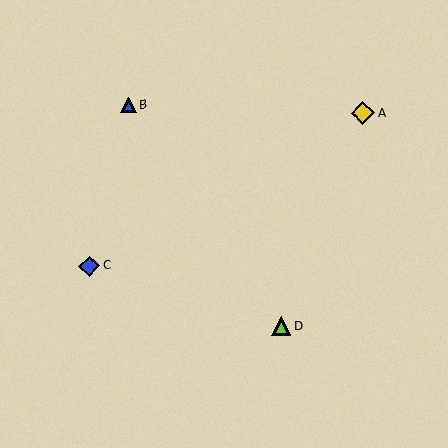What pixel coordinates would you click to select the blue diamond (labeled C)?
Click at (89, 266) to select the blue diamond C.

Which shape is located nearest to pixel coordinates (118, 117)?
The blue triangle (labeled B) at (128, 105) is nearest to that location.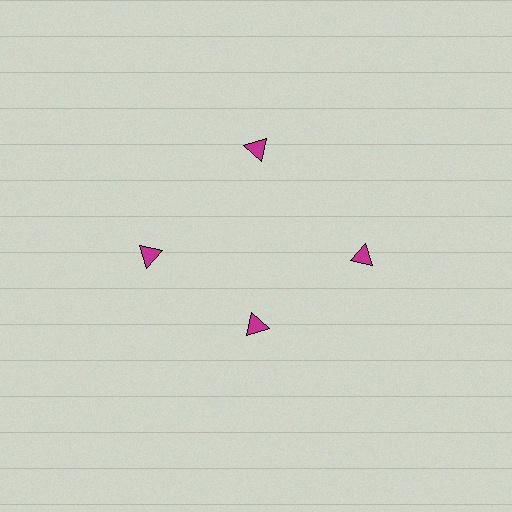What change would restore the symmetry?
The symmetry would be restored by moving it outward, back onto the ring so that all 4 triangles sit at equal angles and equal distance from the center.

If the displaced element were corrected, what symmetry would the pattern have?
It would have 4-fold rotational symmetry — the pattern would map onto itself every 90 degrees.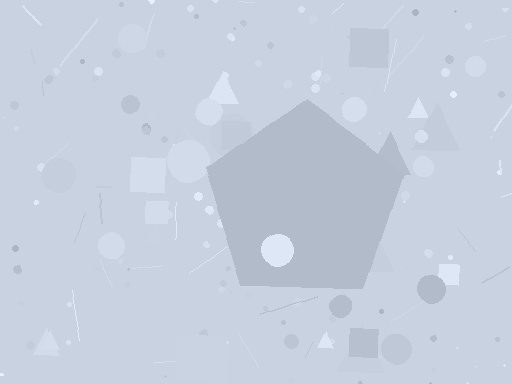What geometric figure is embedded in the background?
A pentagon is embedded in the background.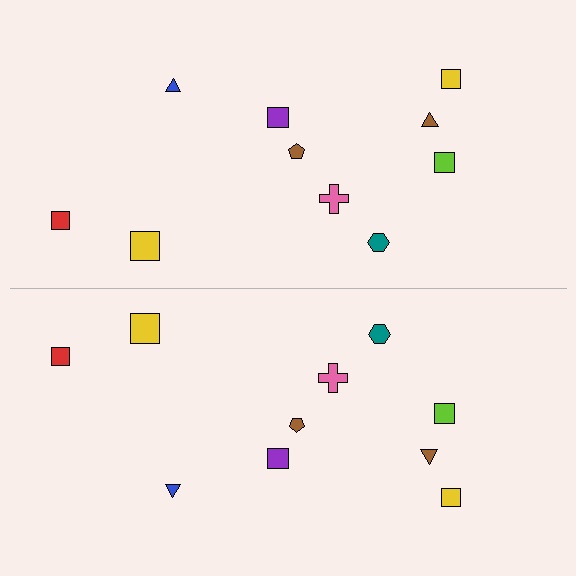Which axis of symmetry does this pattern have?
The pattern has a horizontal axis of symmetry running through the center of the image.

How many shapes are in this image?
There are 20 shapes in this image.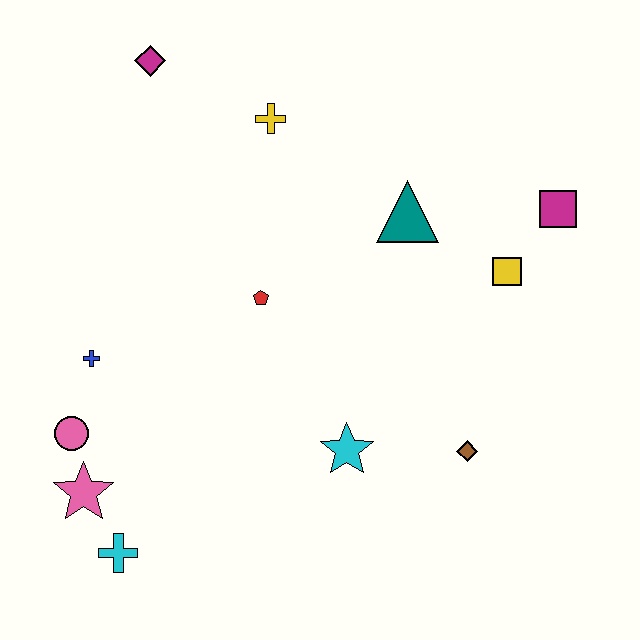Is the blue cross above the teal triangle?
No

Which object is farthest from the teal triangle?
The cyan cross is farthest from the teal triangle.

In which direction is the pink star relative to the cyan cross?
The pink star is above the cyan cross.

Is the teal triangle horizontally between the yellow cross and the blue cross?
No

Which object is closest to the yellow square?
The magenta square is closest to the yellow square.